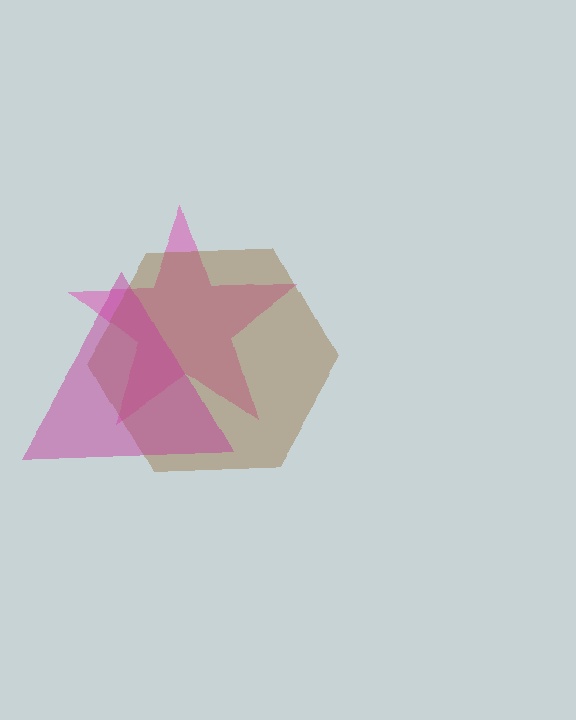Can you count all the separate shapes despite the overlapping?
Yes, there are 3 separate shapes.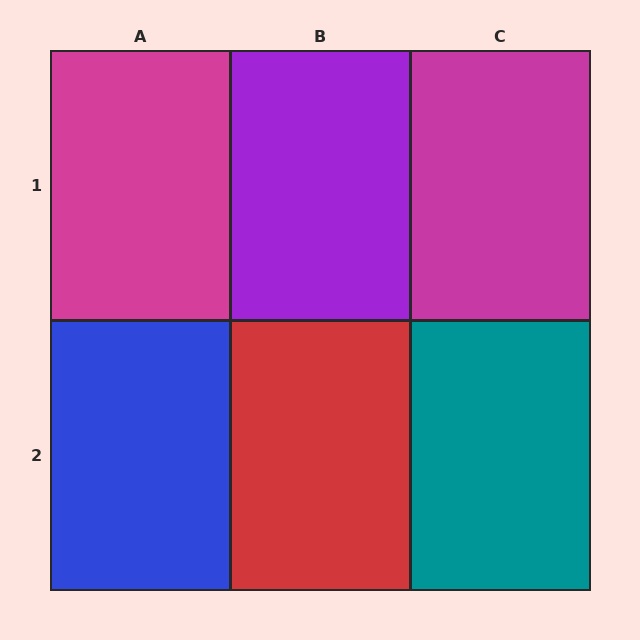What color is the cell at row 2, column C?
Teal.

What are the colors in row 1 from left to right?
Magenta, purple, magenta.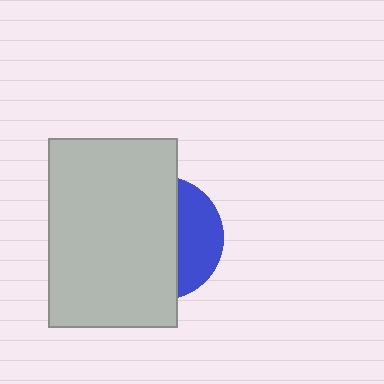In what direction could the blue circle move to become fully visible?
The blue circle could move right. That would shift it out from behind the light gray rectangle entirely.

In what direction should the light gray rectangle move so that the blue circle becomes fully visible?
The light gray rectangle should move left. That is the shortest direction to clear the overlap and leave the blue circle fully visible.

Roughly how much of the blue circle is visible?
A small part of it is visible (roughly 34%).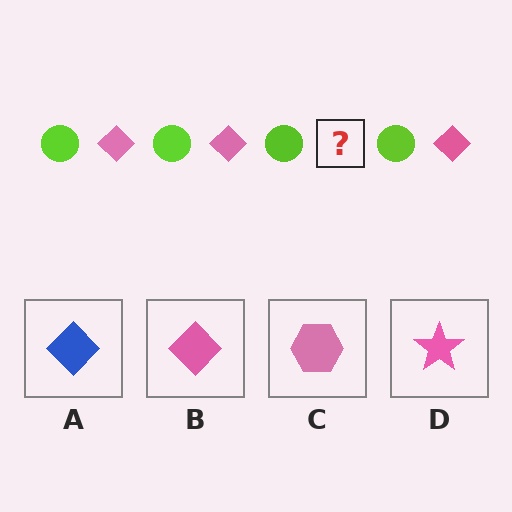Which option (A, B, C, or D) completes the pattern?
B.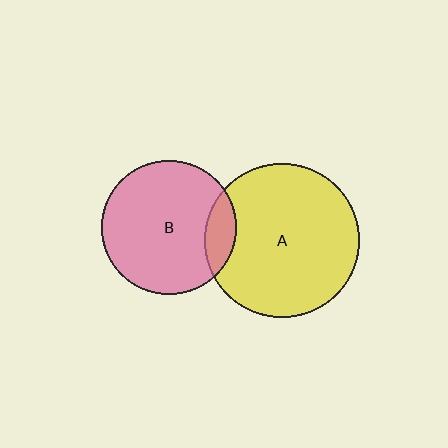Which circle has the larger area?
Circle A (yellow).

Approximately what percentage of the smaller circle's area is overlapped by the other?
Approximately 15%.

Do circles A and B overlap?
Yes.